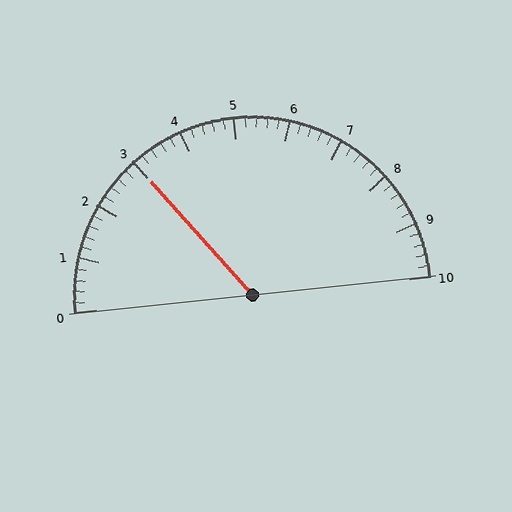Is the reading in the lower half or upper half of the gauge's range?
The reading is in the lower half of the range (0 to 10).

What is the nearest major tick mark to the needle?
The nearest major tick mark is 3.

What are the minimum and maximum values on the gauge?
The gauge ranges from 0 to 10.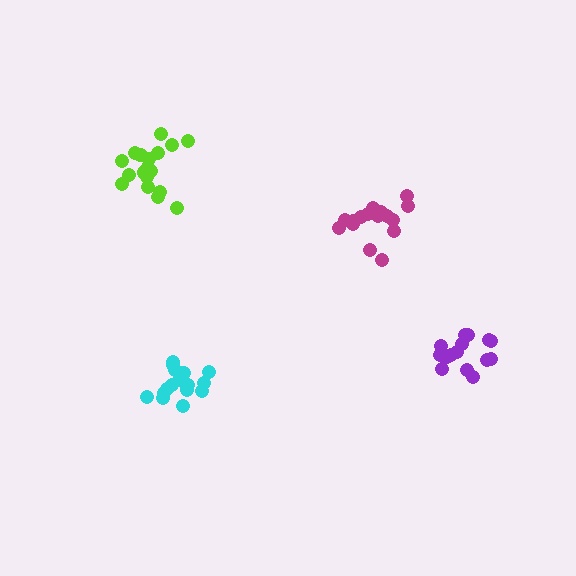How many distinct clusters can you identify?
There are 4 distinct clusters.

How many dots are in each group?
Group 1: 16 dots, Group 2: 18 dots, Group 3: 15 dots, Group 4: 18 dots (67 total).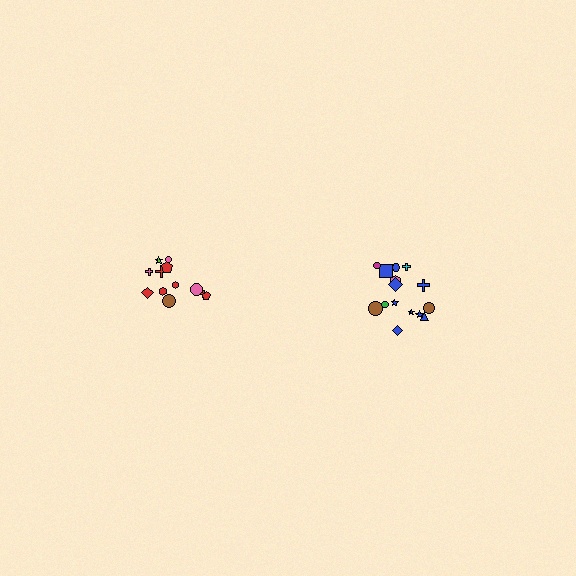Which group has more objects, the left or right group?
The right group.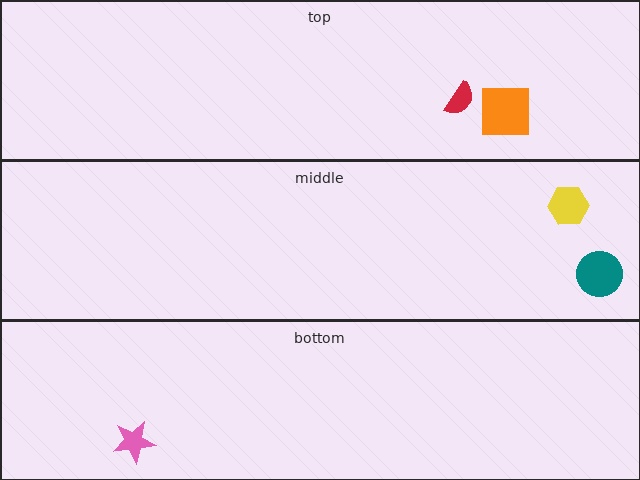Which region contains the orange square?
The top region.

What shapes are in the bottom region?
The pink star.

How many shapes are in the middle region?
2.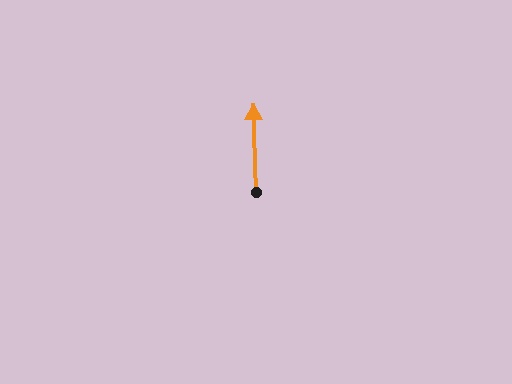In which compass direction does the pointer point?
North.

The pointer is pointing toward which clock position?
Roughly 12 o'clock.